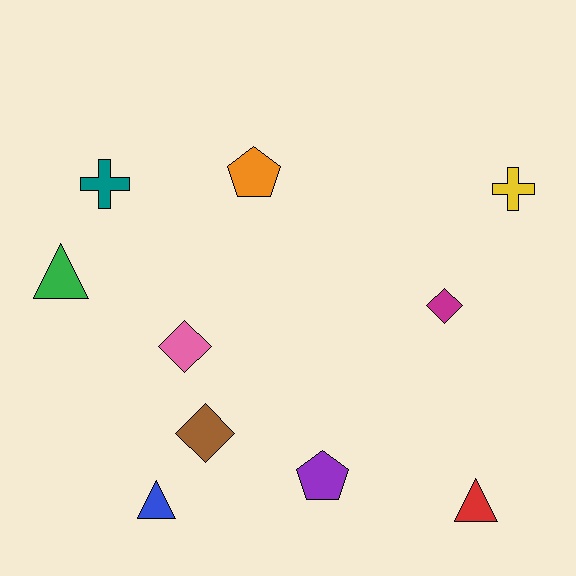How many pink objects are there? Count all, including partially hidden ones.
There is 1 pink object.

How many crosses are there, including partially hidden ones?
There are 2 crosses.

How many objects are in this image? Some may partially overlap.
There are 10 objects.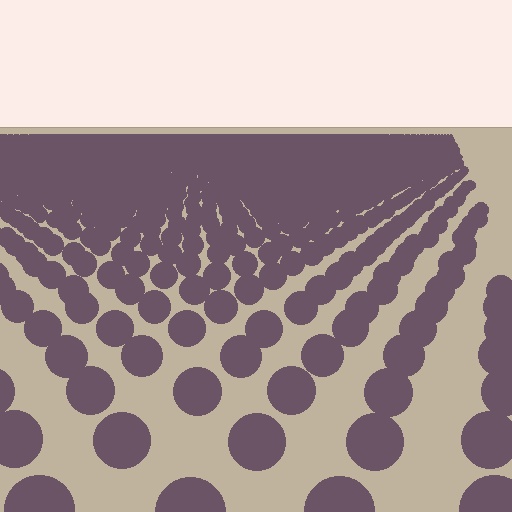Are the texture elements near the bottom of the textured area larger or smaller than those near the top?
Larger. Near the bottom, elements are closer to the viewer and appear at a bigger on-screen size.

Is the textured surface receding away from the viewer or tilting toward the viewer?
The surface is receding away from the viewer. Texture elements get smaller and denser toward the top.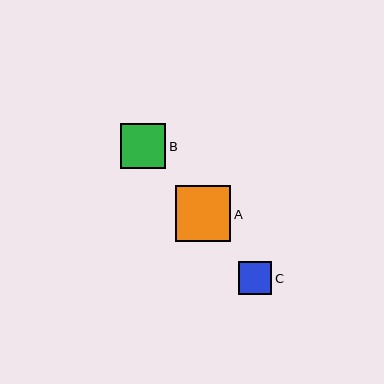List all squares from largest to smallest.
From largest to smallest: A, B, C.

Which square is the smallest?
Square C is the smallest with a size of approximately 33 pixels.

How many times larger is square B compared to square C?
Square B is approximately 1.4 times the size of square C.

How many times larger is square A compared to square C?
Square A is approximately 1.7 times the size of square C.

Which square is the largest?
Square A is the largest with a size of approximately 56 pixels.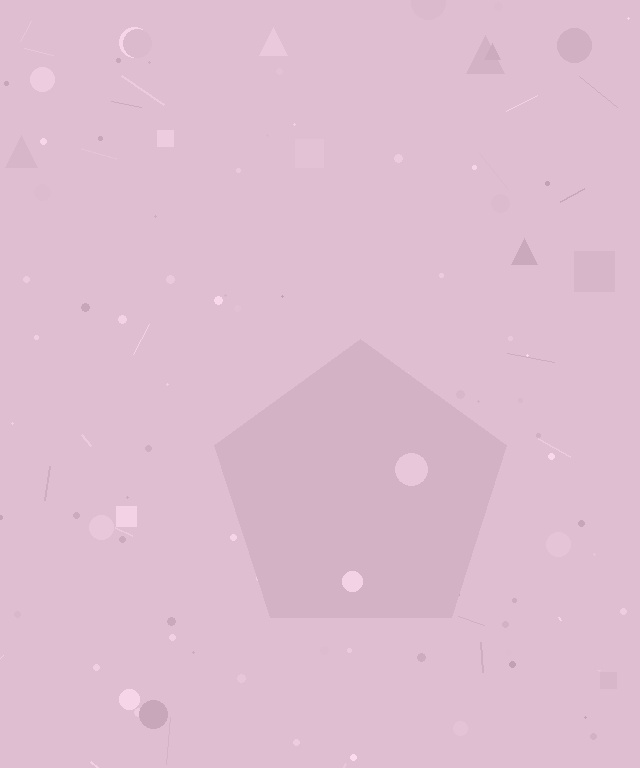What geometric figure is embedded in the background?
A pentagon is embedded in the background.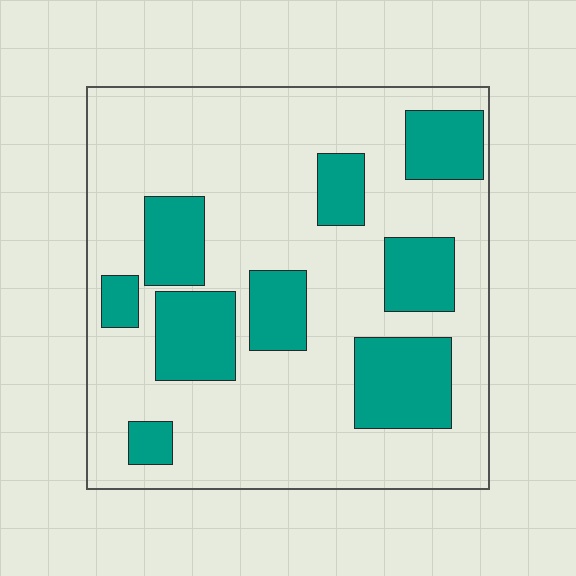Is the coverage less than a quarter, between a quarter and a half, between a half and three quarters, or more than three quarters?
Between a quarter and a half.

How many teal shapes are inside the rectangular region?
9.